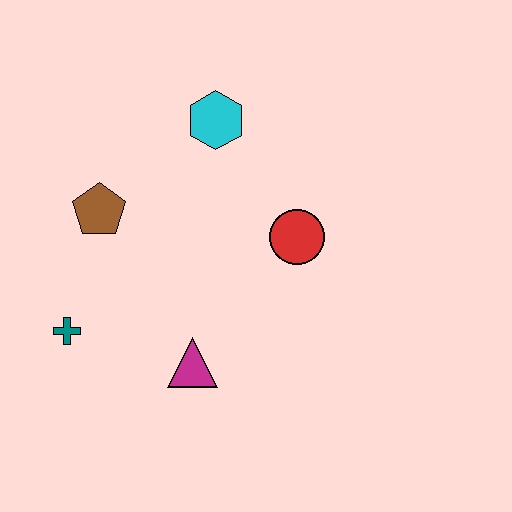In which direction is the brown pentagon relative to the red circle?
The brown pentagon is to the left of the red circle.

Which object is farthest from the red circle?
The teal cross is farthest from the red circle.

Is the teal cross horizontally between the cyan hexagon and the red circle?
No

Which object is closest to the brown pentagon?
The teal cross is closest to the brown pentagon.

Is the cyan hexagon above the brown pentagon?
Yes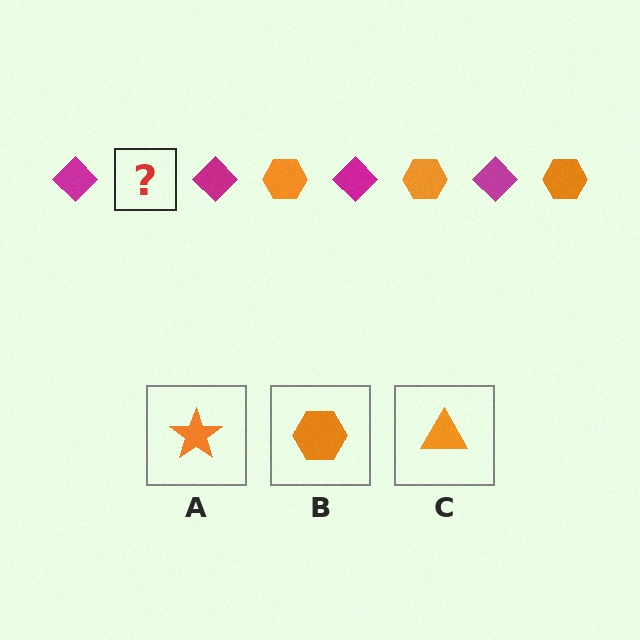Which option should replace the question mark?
Option B.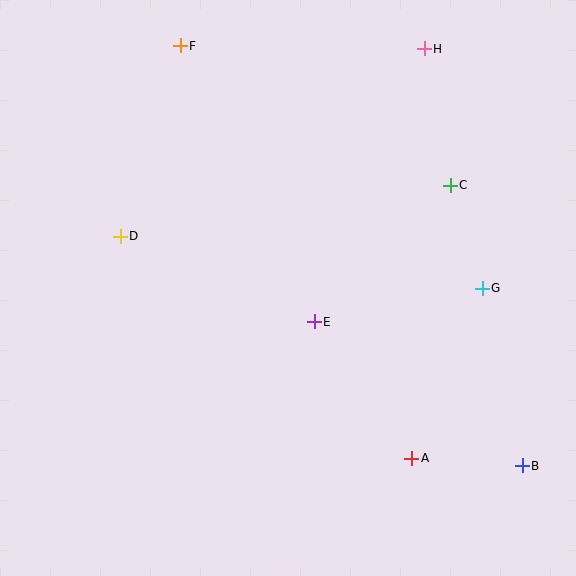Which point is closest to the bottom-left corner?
Point D is closest to the bottom-left corner.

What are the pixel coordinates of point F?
Point F is at (180, 46).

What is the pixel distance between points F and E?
The distance between F and E is 306 pixels.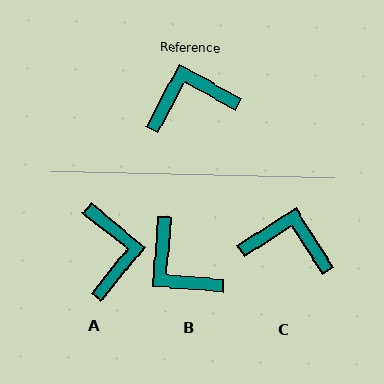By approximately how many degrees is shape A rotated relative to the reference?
Approximately 100 degrees clockwise.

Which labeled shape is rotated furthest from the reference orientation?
B, about 114 degrees away.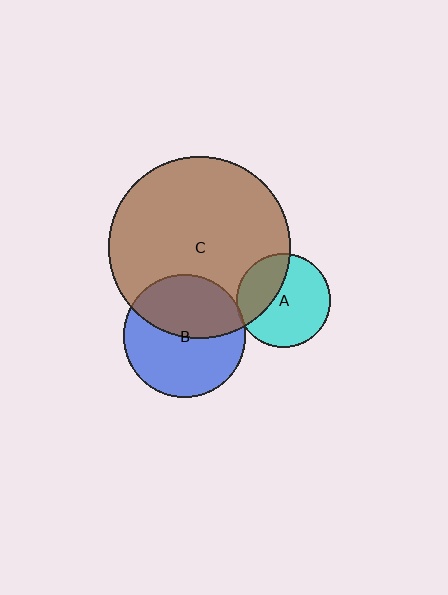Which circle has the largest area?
Circle C (brown).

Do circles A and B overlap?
Yes.